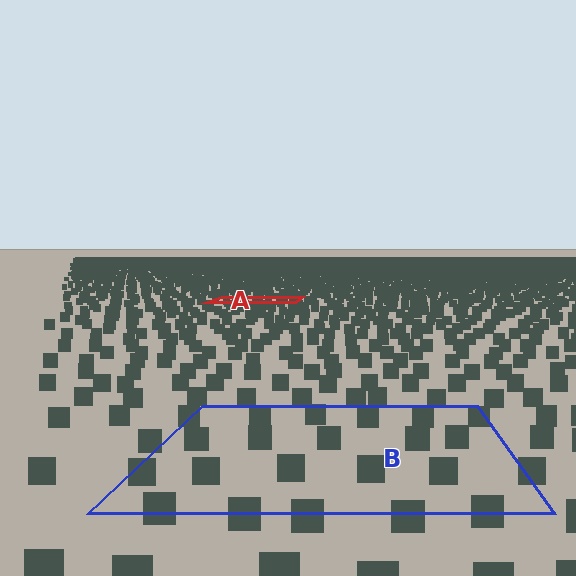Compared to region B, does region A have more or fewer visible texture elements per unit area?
Region A has more texture elements per unit area — they are packed more densely because it is farther away.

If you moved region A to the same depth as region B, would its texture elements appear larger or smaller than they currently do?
They would appear larger. At a closer depth, the same texture elements are projected at a bigger on-screen size.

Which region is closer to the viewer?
Region B is closer. The texture elements there are larger and more spread out.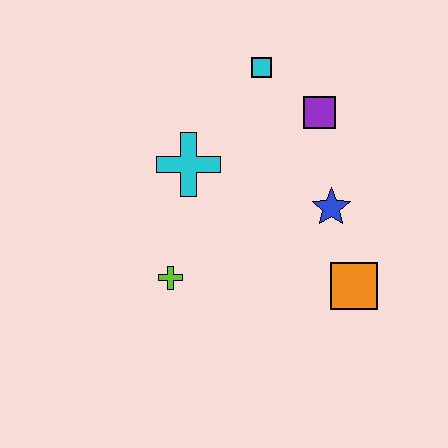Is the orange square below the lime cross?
Yes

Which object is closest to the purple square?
The cyan square is closest to the purple square.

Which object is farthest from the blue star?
The lime cross is farthest from the blue star.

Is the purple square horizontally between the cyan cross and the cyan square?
No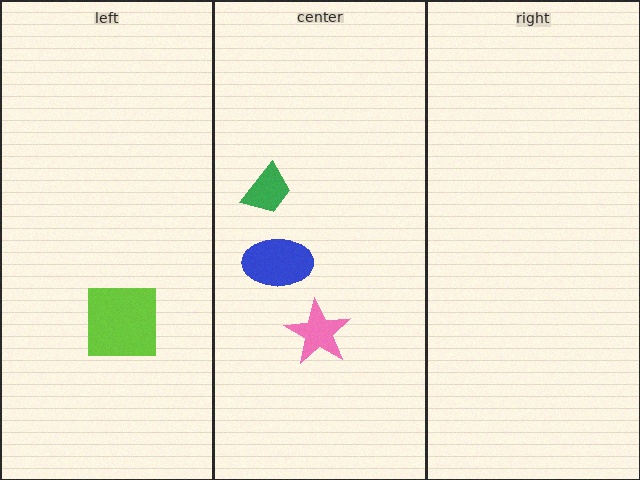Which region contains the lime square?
The left region.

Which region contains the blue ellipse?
The center region.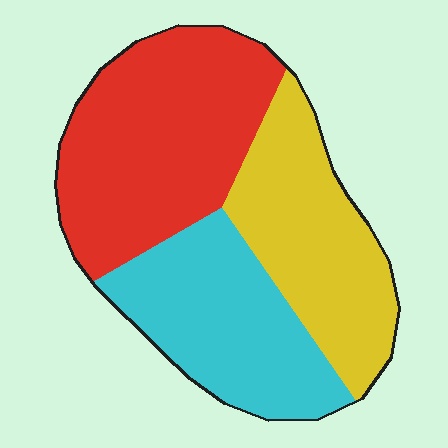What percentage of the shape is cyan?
Cyan covers 30% of the shape.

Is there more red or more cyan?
Red.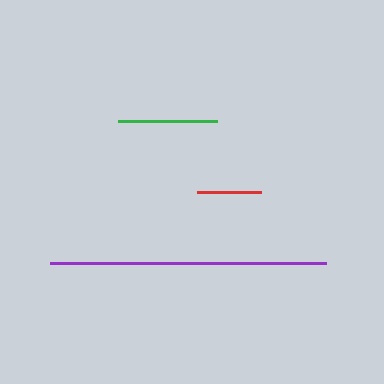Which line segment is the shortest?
The red line is the shortest at approximately 64 pixels.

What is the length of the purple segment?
The purple segment is approximately 276 pixels long.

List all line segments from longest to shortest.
From longest to shortest: purple, green, red.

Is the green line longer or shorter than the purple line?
The purple line is longer than the green line.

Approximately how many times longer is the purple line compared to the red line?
The purple line is approximately 4.3 times the length of the red line.